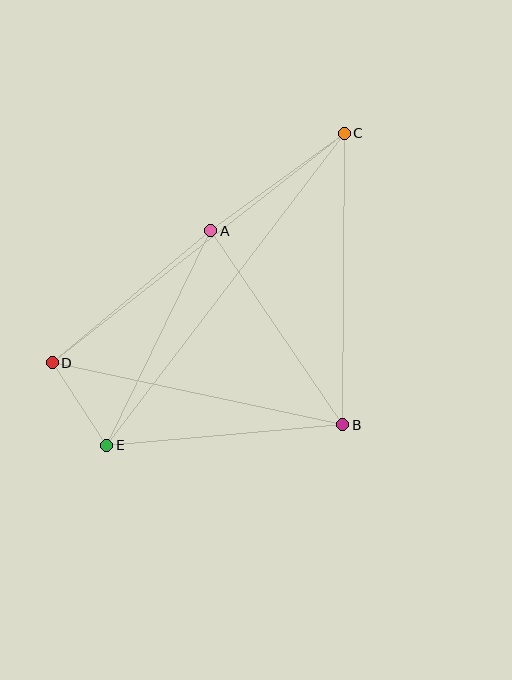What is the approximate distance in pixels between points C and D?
The distance between C and D is approximately 372 pixels.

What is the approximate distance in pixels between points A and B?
The distance between A and B is approximately 234 pixels.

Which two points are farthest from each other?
Points C and E are farthest from each other.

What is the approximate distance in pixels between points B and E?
The distance between B and E is approximately 237 pixels.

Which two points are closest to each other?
Points D and E are closest to each other.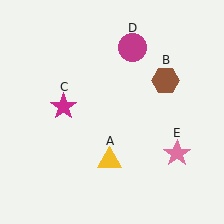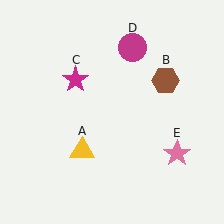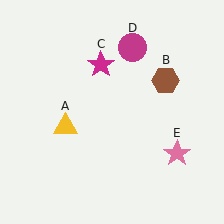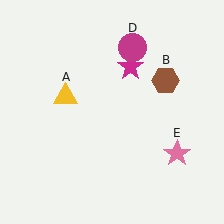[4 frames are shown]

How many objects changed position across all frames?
2 objects changed position: yellow triangle (object A), magenta star (object C).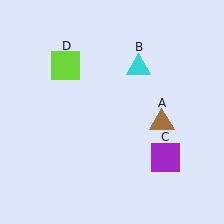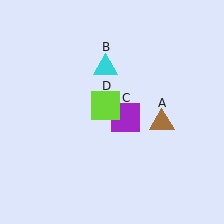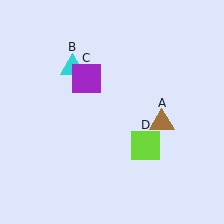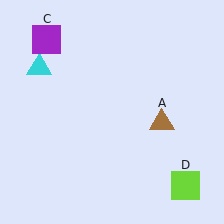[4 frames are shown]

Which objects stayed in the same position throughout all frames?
Brown triangle (object A) remained stationary.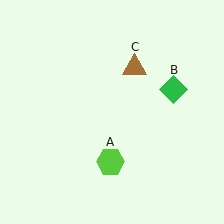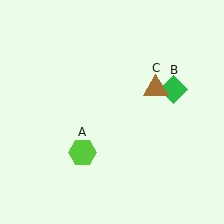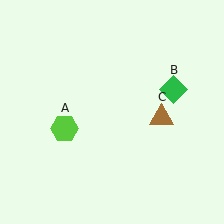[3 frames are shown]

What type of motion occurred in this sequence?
The lime hexagon (object A), brown triangle (object C) rotated clockwise around the center of the scene.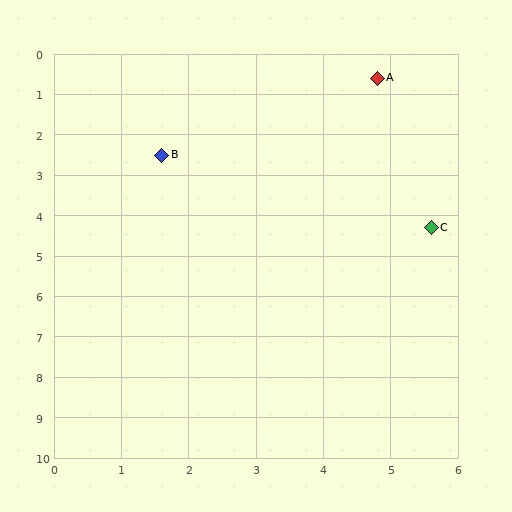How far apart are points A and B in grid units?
Points A and B are about 3.7 grid units apart.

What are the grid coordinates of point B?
Point B is at approximately (1.6, 2.5).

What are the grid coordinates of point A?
Point A is at approximately (4.8, 0.6).